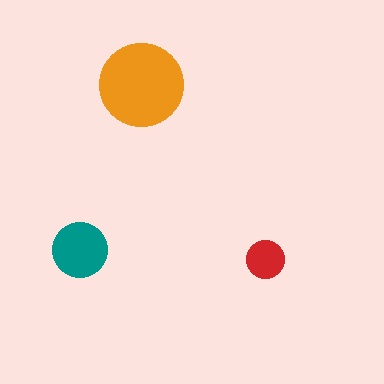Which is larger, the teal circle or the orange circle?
The orange one.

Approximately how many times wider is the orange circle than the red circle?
About 2 times wider.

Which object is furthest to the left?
The teal circle is leftmost.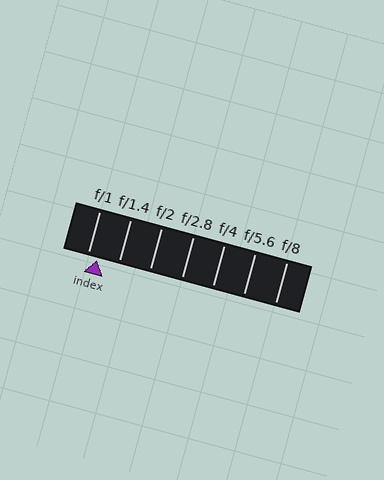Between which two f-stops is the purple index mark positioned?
The index mark is between f/1 and f/1.4.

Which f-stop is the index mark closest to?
The index mark is closest to f/1.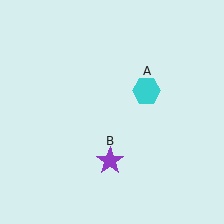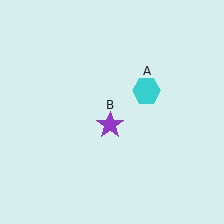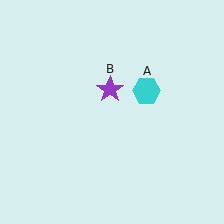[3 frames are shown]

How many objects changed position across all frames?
1 object changed position: purple star (object B).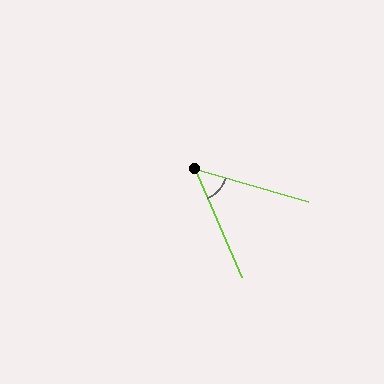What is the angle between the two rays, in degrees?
Approximately 50 degrees.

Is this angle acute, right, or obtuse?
It is acute.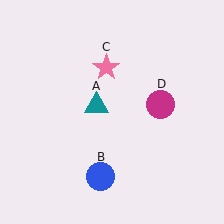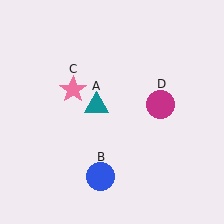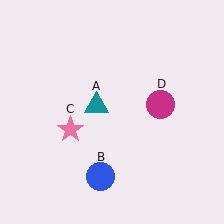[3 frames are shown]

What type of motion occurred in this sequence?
The pink star (object C) rotated counterclockwise around the center of the scene.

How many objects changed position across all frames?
1 object changed position: pink star (object C).